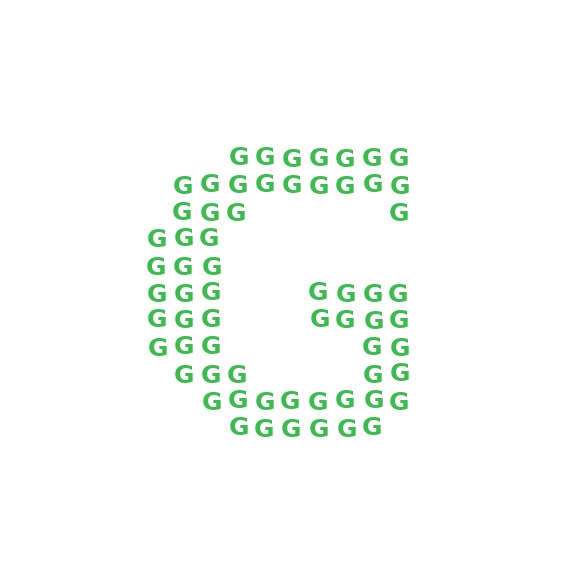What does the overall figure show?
The overall figure shows the letter G.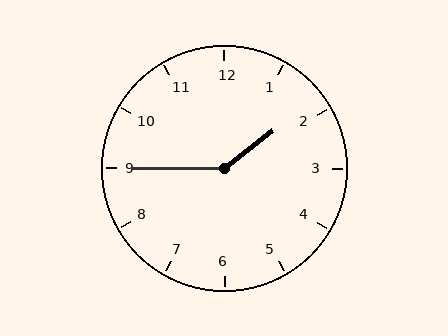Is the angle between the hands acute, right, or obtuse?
It is obtuse.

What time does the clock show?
1:45.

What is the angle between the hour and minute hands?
Approximately 142 degrees.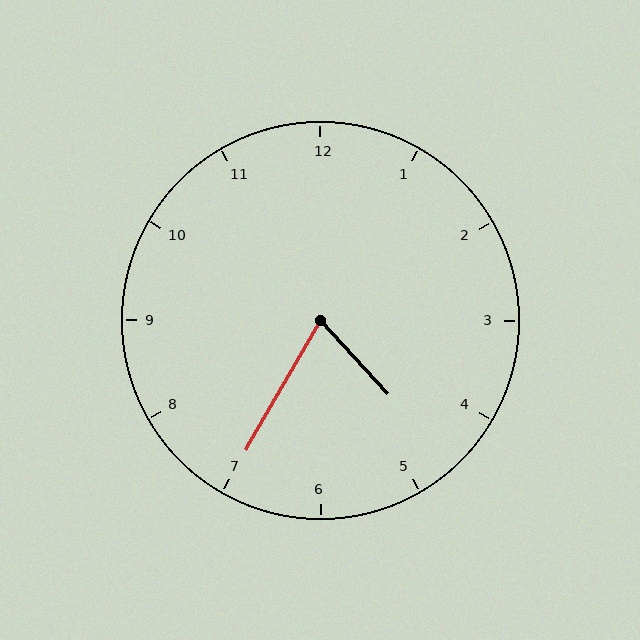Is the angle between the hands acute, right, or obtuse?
It is acute.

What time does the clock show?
4:35.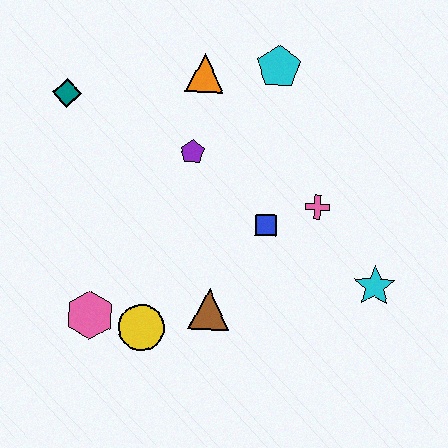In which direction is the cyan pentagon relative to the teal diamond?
The cyan pentagon is to the right of the teal diamond.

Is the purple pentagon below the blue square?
No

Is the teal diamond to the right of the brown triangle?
No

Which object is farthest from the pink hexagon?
The cyan pentagon is farthest from the pink hexagon.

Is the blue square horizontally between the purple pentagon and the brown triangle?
No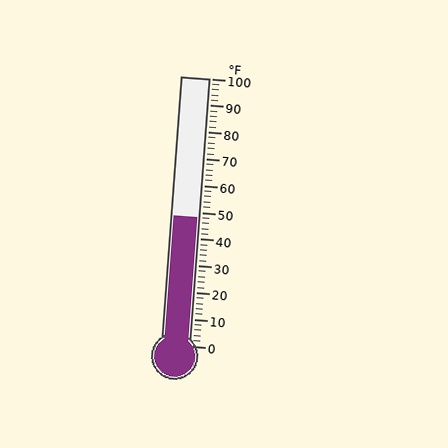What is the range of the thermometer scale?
The thermometer scale ranges from 0°F to 100°F.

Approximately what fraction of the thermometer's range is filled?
The thermometer is filled to approximately 50% of its range.